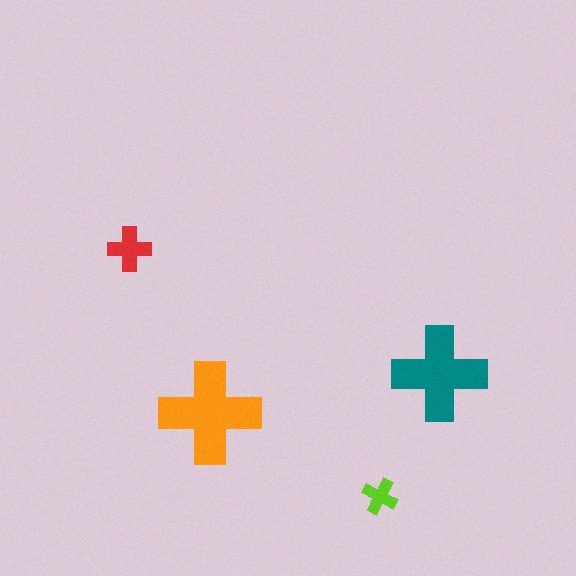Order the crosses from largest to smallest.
the orange one, the teal one, the red one, the lime one.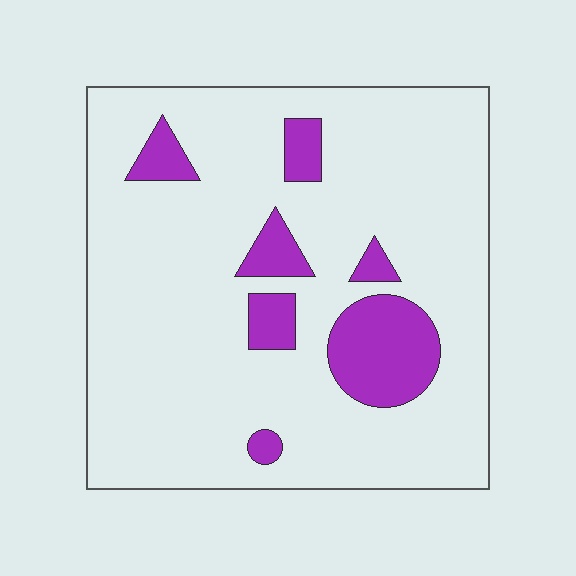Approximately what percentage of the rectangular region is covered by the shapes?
Approximately 15%.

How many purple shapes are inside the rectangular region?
7.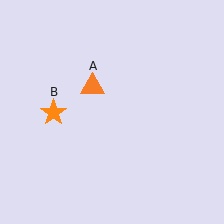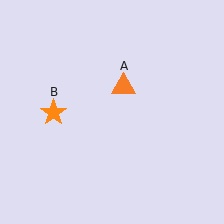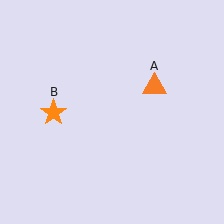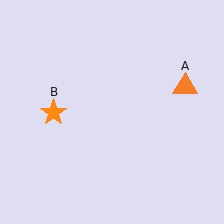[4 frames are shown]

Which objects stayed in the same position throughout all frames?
Orange star (object B) remained stationary.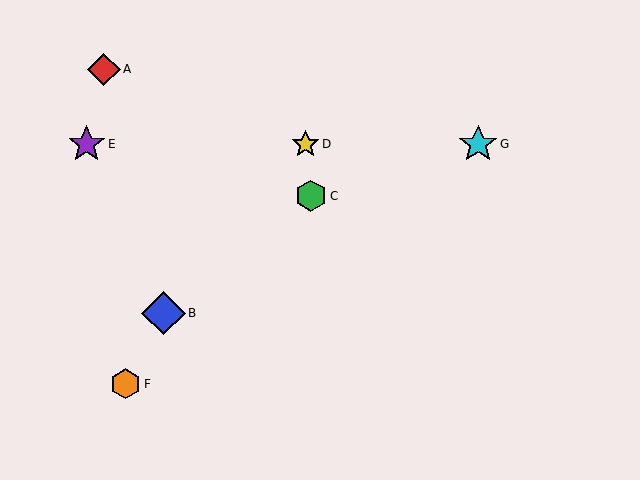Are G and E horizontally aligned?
Yes, both are at y≈144.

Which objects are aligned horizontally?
Objects D, E, G are aligned horizontally.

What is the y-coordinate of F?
Object F is at y≈384.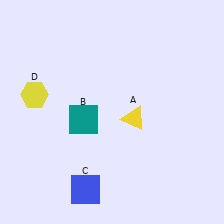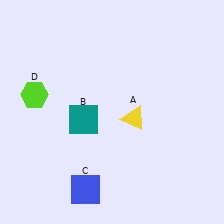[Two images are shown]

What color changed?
The hexagon (D) changed from yellow in Image 1 to lime in Image 2.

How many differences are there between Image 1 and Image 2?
There is 1 difference between the two images.